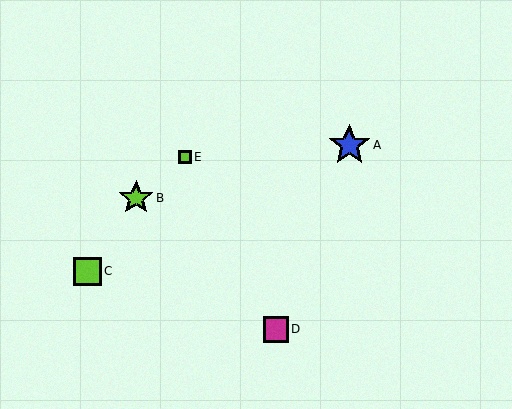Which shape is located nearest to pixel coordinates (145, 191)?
The lime star (labeled B) at (136, 198) is nearest to that location.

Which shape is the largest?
The blue star (labeled A) is the largest.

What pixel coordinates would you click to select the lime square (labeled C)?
Click at (88, 271) to select the lime square C.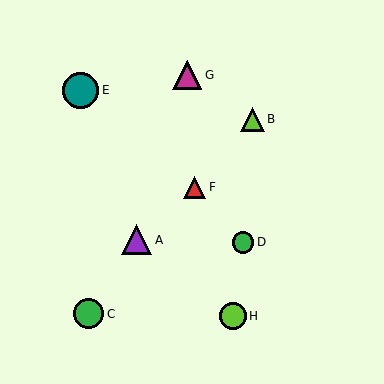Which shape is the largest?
The teal circle (labeled E) is the largest.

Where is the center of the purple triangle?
The center of the purple triangle is at (137, 240).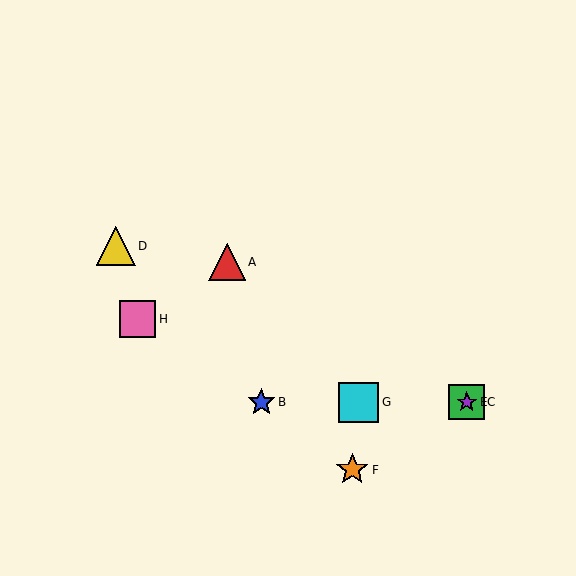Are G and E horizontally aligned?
Yes, both are at y≈402.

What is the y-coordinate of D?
Object D is at y≈246.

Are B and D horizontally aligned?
No, B is at y≈402 and D is at y≈246.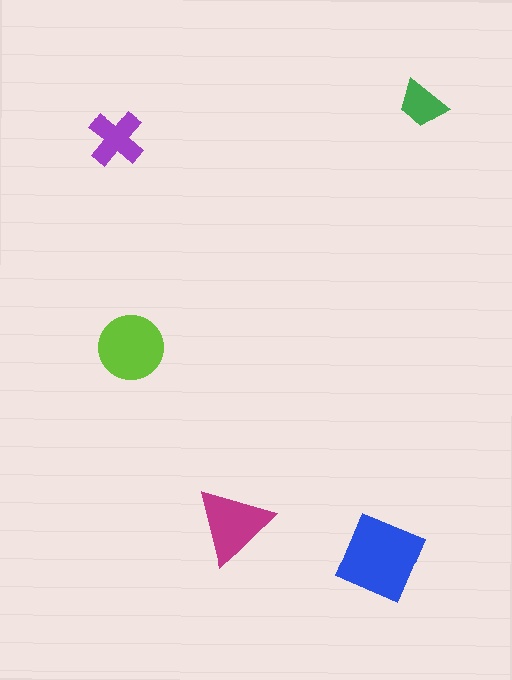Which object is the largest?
The blue square.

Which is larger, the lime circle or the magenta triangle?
The lime circle.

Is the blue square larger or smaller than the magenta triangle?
Larger.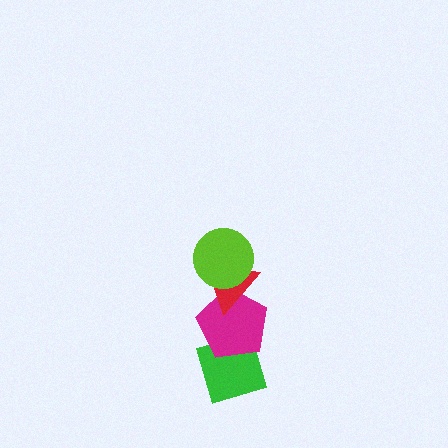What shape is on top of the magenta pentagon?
The red triangle is on top of the magenta pentagon.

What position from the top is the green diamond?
The green diamond is 4th from the top.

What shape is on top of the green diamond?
The magenta pentagon is on top of the green diamond.